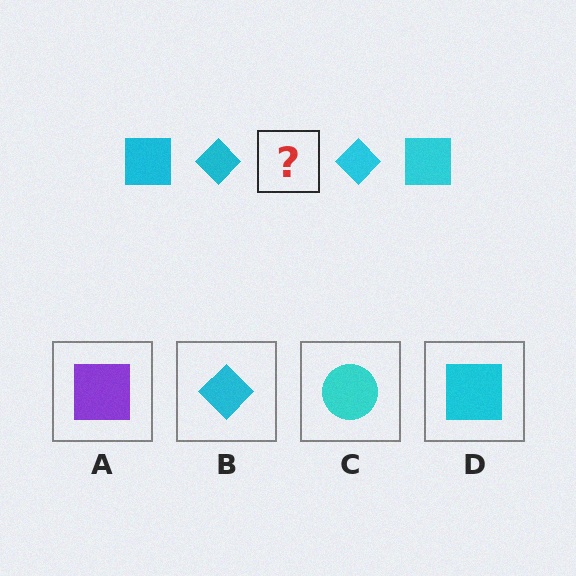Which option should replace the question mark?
Option D.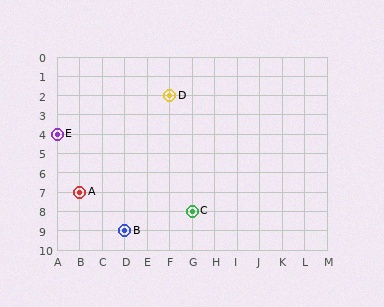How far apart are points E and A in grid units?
Points E and A are 1 column and 3 rows apart (about 3.2 grid units diagonally).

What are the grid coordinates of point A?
Point A is at grid coordinates (B, 7).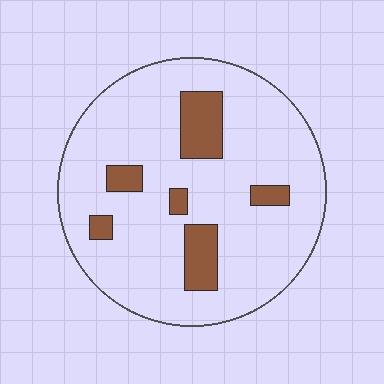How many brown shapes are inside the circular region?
6.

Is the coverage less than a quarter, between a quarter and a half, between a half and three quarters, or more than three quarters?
Less than a quarter.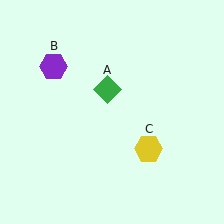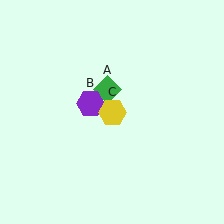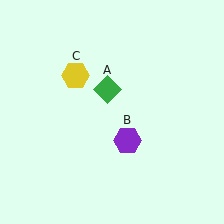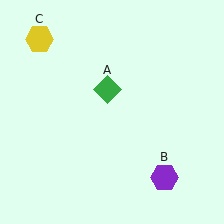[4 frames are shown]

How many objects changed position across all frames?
2 objects changed position: purple hexagon (object B), yellow hexagon (object C).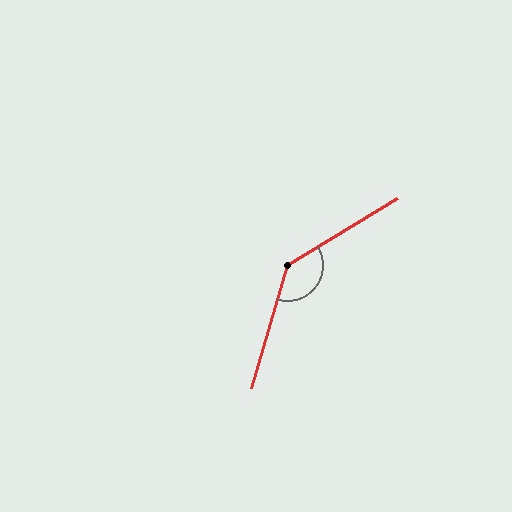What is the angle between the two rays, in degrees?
Approximately 138 degrees.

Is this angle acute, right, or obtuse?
It is obtuse.